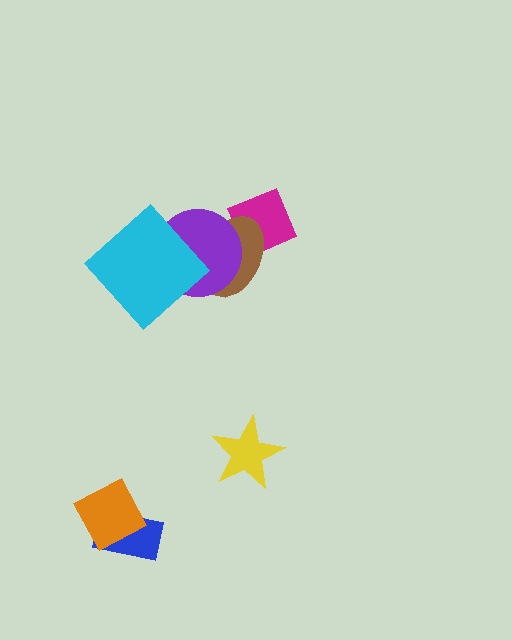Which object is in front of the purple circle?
The cyan diamond is in front of the purple circle.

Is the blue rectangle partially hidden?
Yes, it is partially covered by another shape.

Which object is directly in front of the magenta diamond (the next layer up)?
The brown ellipse is directly in front of the magenta diamond.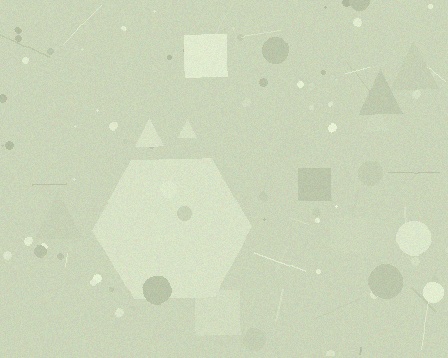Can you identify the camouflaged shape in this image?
The camouflaged shape is a hexagon.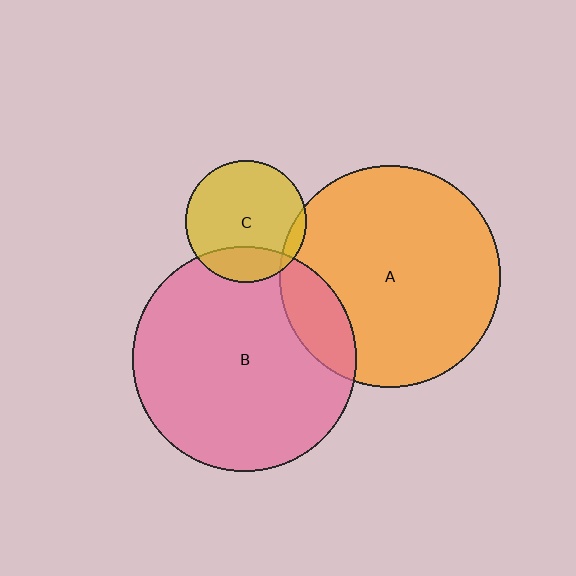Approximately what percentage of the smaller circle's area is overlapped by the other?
Approximately 5%.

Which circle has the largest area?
Circle B (pink).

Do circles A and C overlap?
Yes.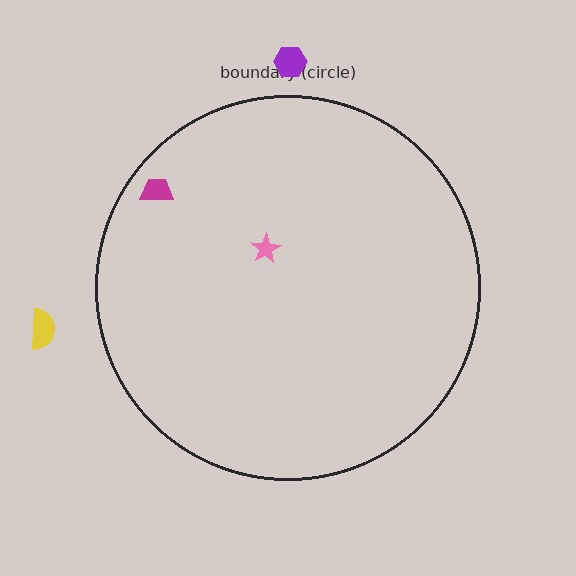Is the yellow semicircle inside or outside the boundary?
Outside.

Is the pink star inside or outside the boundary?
Inside.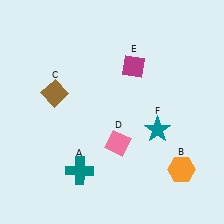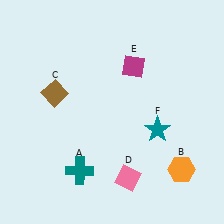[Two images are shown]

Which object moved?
The pink diamond (D) moved down.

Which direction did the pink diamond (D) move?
The pink diamond (D) moved down.